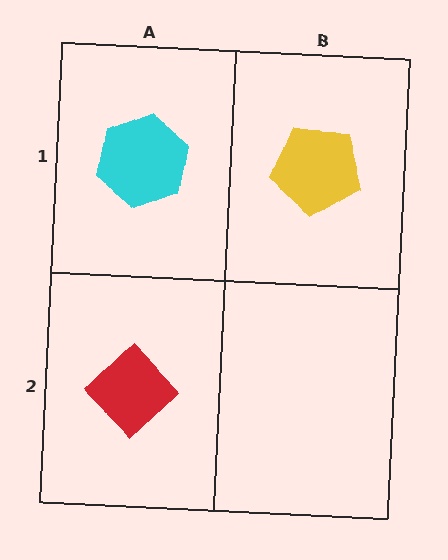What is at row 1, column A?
A cyan hexagon.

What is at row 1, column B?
A yellow pentagon.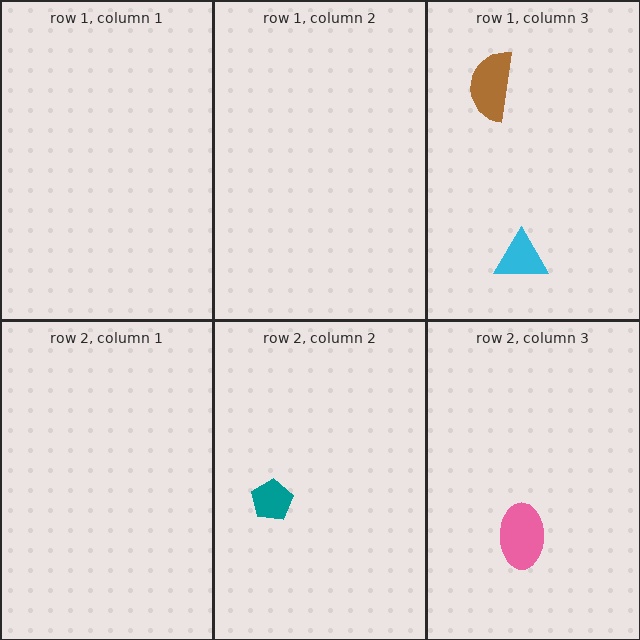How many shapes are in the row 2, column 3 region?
1.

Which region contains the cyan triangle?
The row 1, column 3 region.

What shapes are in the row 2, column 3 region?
The pink ellipse.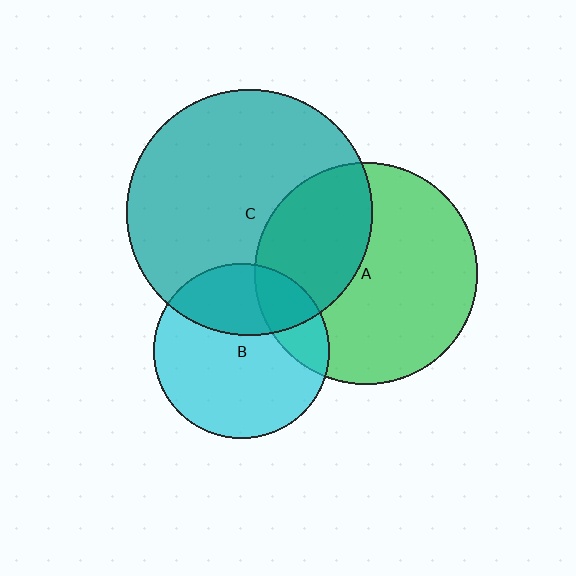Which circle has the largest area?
Circle C (teal).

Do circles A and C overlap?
Yes.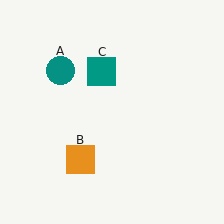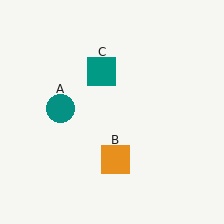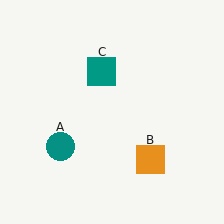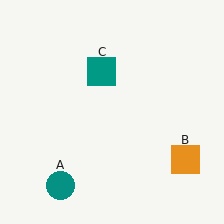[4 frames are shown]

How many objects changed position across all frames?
2 objects changed position: teal circle (object A), orange square (object B).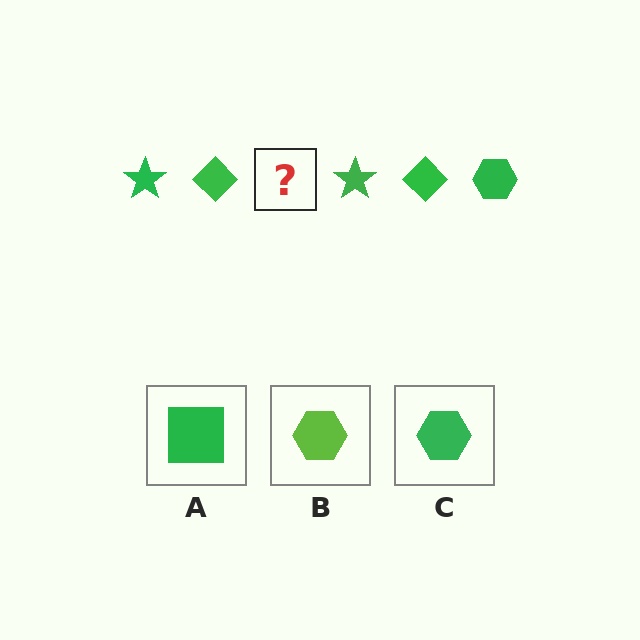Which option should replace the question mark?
Option C.